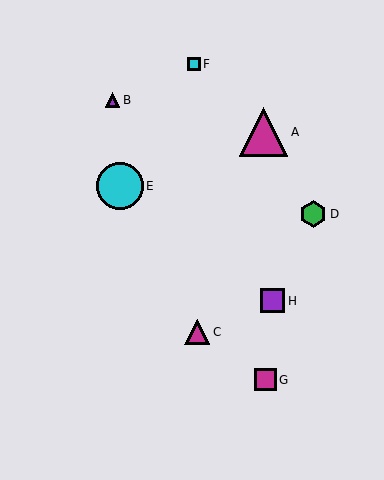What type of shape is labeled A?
Shape A is a magenta triangle.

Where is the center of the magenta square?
The center of the magenta square is at (265, 380).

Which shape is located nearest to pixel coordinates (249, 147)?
The magenta triangle (labeled A) at (263, 132) is nearest to that location.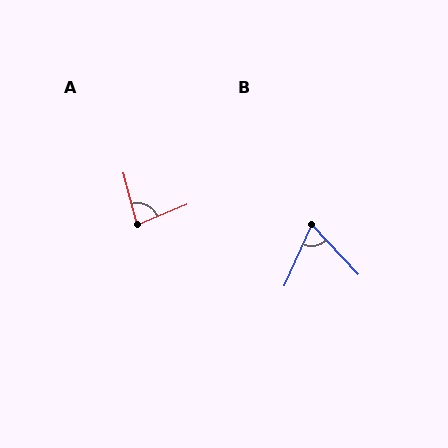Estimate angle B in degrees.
Approximately 67 degrees.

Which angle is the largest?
A, at approximately 81 degrees.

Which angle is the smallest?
B, at approximately 67 degrees.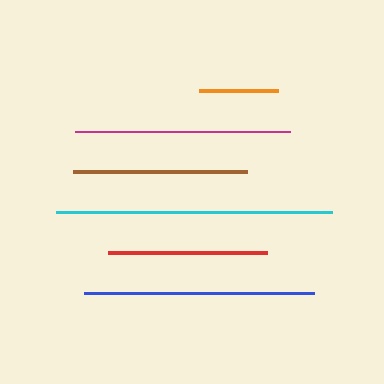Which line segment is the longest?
The cyan line is the longest at approximately 276 pixels.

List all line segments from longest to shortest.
From longest to shortest: cyan, blue, magenta, brown, red, orange.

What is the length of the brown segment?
The brown segment is approximately 174 pixels long.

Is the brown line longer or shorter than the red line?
The brown line is longer than the red line.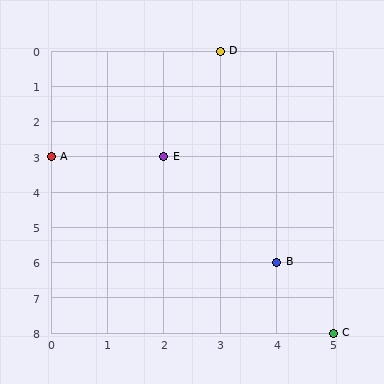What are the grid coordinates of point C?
Point C is at grid coordinates (5, 8).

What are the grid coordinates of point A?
Point A is at grid coordinates (0, 3).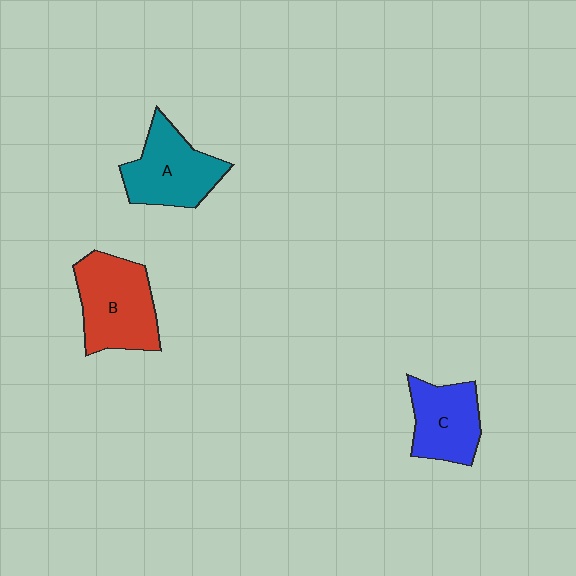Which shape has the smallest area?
Shape C (blue).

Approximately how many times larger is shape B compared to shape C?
Approximately 1.3 times.